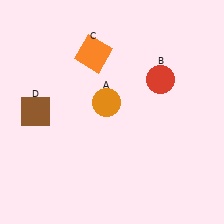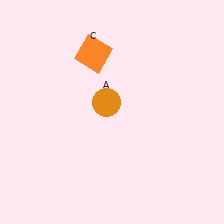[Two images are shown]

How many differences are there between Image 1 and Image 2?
There are 2 differences between the two images.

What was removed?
The brown square (D), the red circle (B) were removed in Image 2.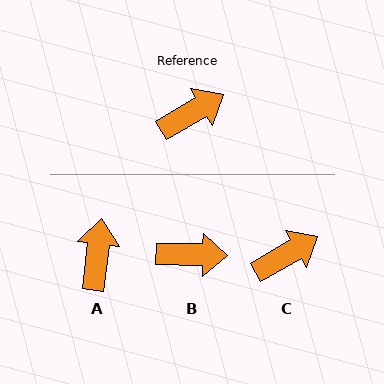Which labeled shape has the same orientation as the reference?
C.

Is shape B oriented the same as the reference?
No, it is off by about 31 degrees.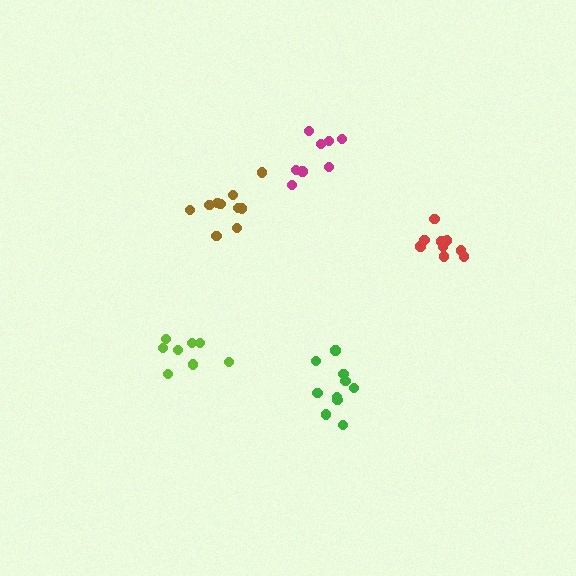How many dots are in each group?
Group 1: 8 dots, Group 2: 11 dots, Group 3: 10 dots, Group 4: 10 dots, Group 5: 8 dots (47 total).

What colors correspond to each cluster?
The clusters are colored: lime, red, green, brown, magenta.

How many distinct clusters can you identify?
There are 5 distinct clusters.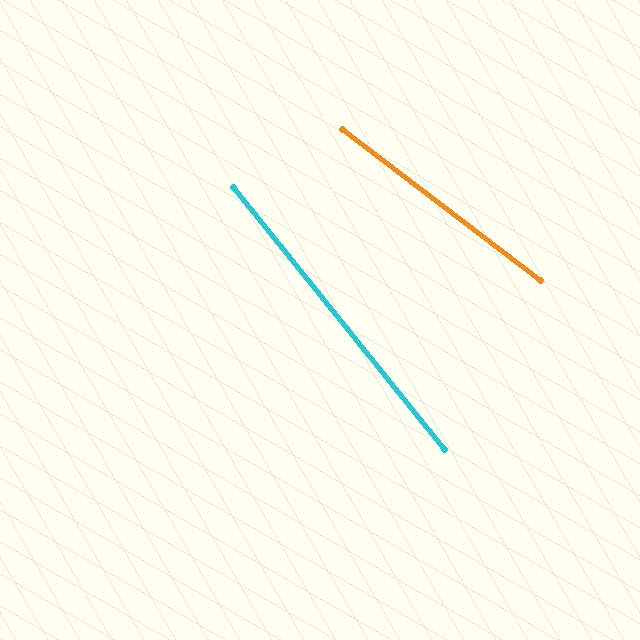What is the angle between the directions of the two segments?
Approximately 14 degrees.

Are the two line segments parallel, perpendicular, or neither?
Neither parallel nor perpendicular — they differ by about 14°.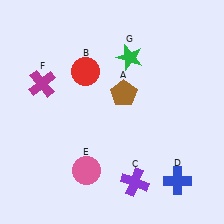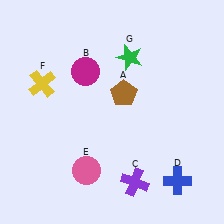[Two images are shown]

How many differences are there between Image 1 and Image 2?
There are 2 differences between the two images.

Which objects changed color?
B changed from red to magenta. F changed from magenta to yellow.